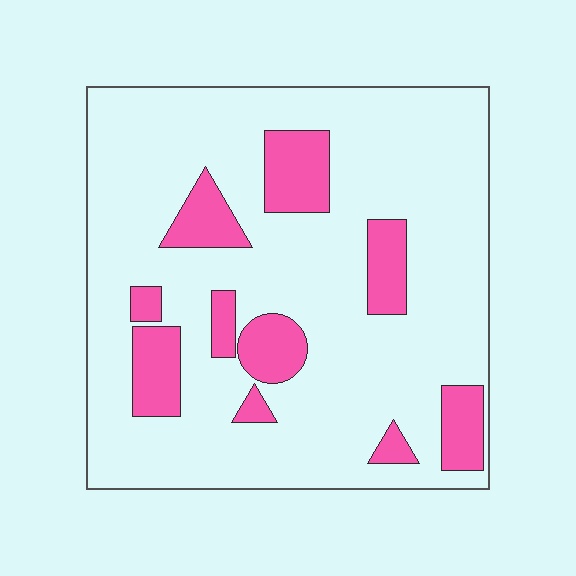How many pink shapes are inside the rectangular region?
10.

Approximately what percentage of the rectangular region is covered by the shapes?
Approximately 20%.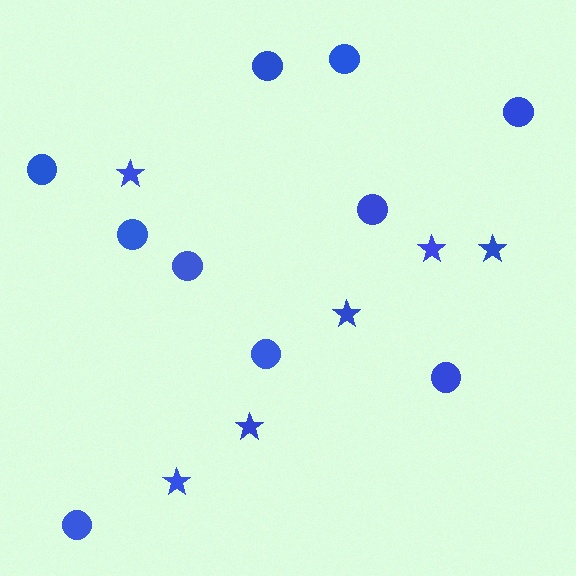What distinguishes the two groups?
There are 2 groups: one group of circles (10) and one group of stars (6).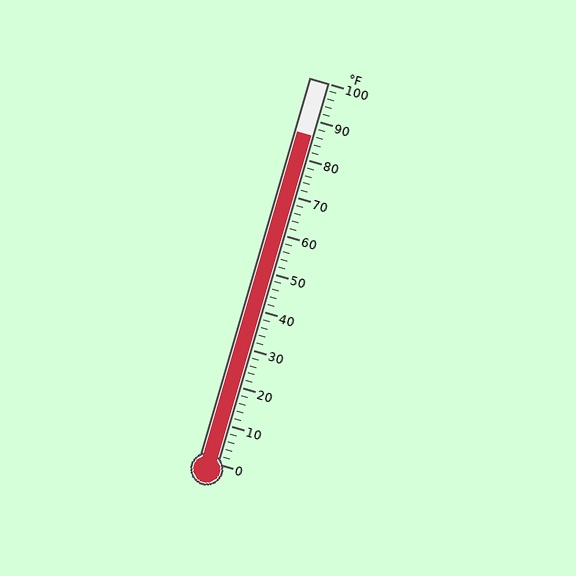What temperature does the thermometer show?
The thermometer shows approximately 86°F.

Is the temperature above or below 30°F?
The temperature is above 30°F.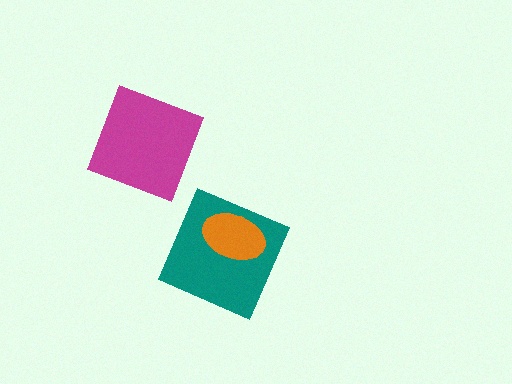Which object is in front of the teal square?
The orange ellipse is in front of the teal square.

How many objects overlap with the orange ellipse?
1 object overlaps with the orange ellipse.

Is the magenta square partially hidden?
No, no other shape covers it.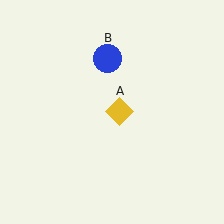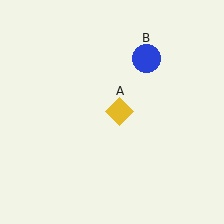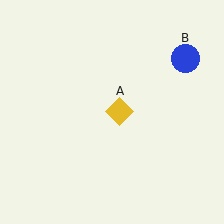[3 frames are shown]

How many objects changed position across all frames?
1 object changed position: blue circle (object B).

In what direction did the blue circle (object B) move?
The blue circle (object B) moved right.